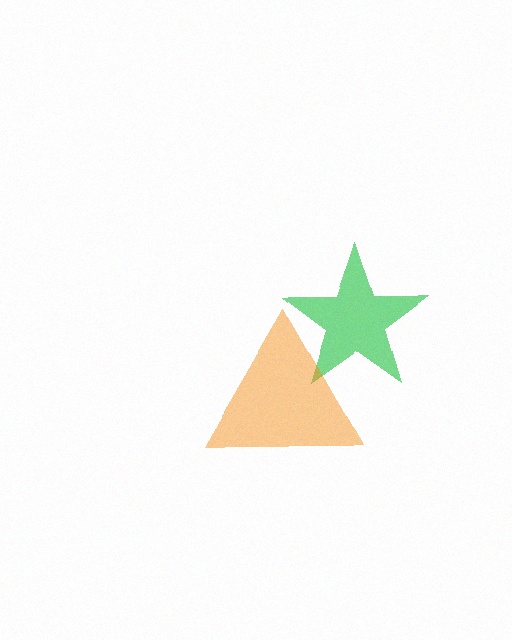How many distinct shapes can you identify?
There are 2 distinct shapes: a green star, an orange triangle.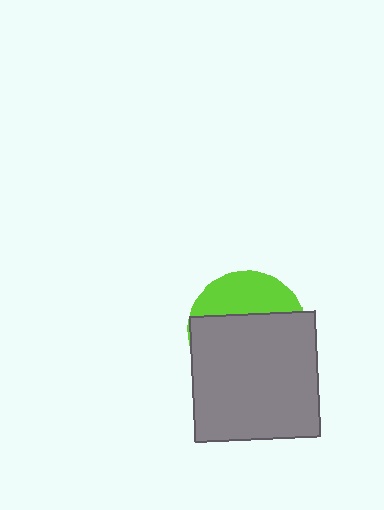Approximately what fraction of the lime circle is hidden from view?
Roughly 68% of the lime circle is hidden behind the gray square.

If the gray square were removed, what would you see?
You would see the complete lime circle.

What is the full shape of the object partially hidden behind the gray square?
The partially hidden object is a lime circle.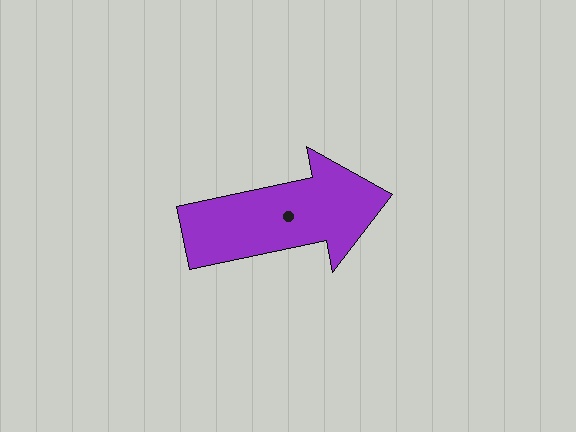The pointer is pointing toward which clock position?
Roughly 3 o'clock.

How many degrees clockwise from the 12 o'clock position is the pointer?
Approximately 78 degrees.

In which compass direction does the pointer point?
East.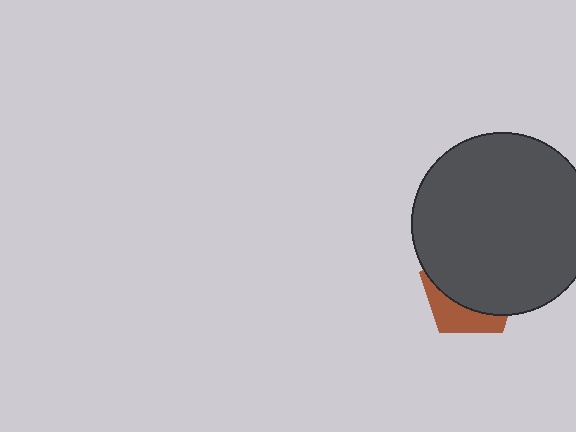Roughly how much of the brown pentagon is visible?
A small part of it is visible (roughly 31%).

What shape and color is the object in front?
The object in front is a dark gray circle.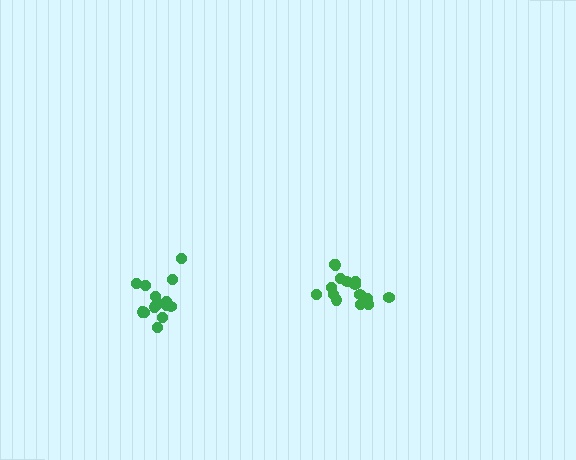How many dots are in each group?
Group 1: 15 dots, Group 2: 14 dots (29 total).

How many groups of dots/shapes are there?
There are 2 groups.